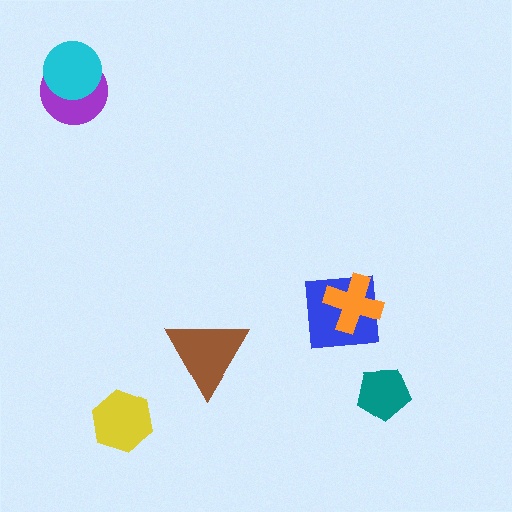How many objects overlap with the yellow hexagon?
0 objects overlap with the yellow hexagon.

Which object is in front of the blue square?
The orange cross is in front of the blue square.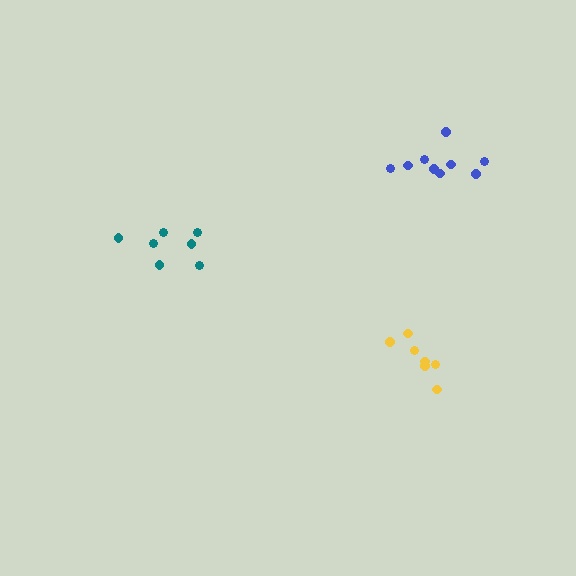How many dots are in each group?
Group 1: 7 dots, Group 2: 9 dots, Group 3: 7 dots (23 total).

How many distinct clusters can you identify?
There are 3 distinct clusters.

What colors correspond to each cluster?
The clusters are colored: teal, blue, yellow.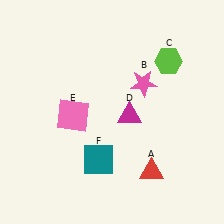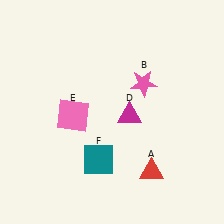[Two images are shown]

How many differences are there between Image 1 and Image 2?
There is 1 difference between the two images.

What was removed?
The lime hexagon (C) was removed in Image 2.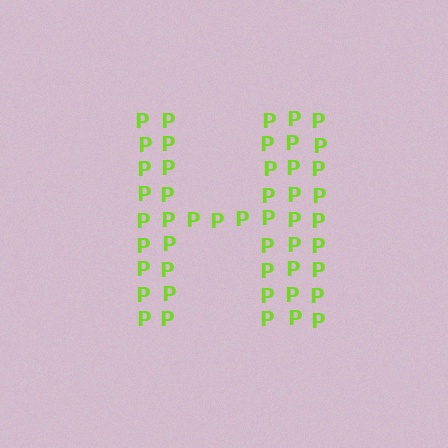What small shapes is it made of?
It is made of small letter P's.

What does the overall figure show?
The overall figure shows the letter H.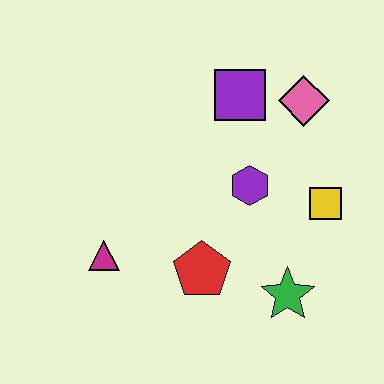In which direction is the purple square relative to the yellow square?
The purple square is above the yellow square.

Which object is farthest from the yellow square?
The magenta triangle is farthest from the yellow square.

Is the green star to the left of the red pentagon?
No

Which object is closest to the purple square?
The pink diamond is closest to the purple square.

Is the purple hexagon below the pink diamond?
Yes